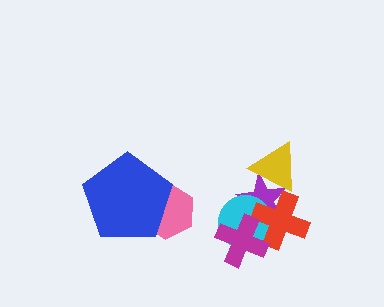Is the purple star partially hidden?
Yes, it is partially covered by another shape.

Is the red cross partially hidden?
Yes, it is partially covered by another shape.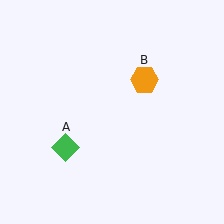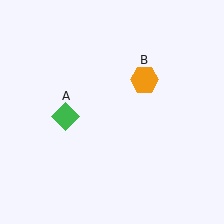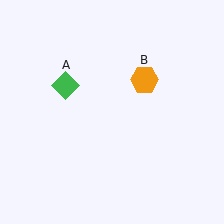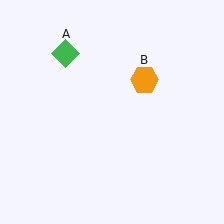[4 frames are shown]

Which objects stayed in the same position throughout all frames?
Orange hexagon (object B) remained stationary.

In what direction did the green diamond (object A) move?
The green diamond (object A) moved up.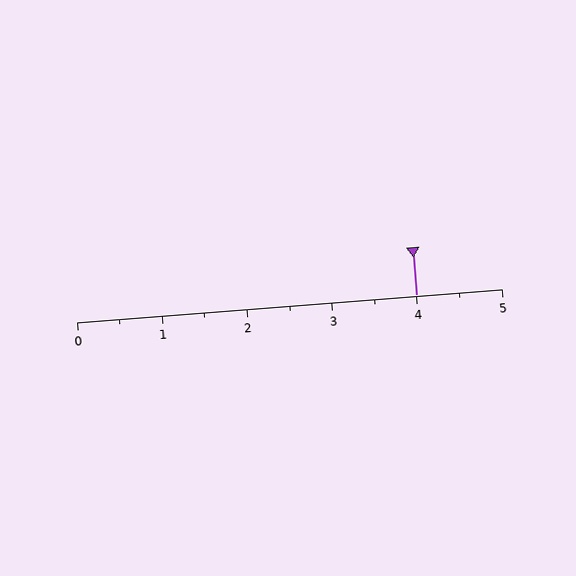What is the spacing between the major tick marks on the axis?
The major ticks are spaced 1 apart.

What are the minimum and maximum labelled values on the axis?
The axis runs from 0 to 5.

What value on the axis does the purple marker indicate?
The marker indicates approximately 4.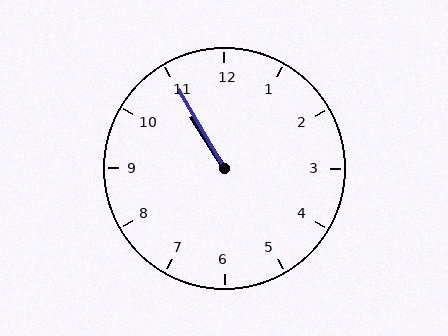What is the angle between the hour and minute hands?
Approximately 2 degrees.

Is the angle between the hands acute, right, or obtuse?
It is acute.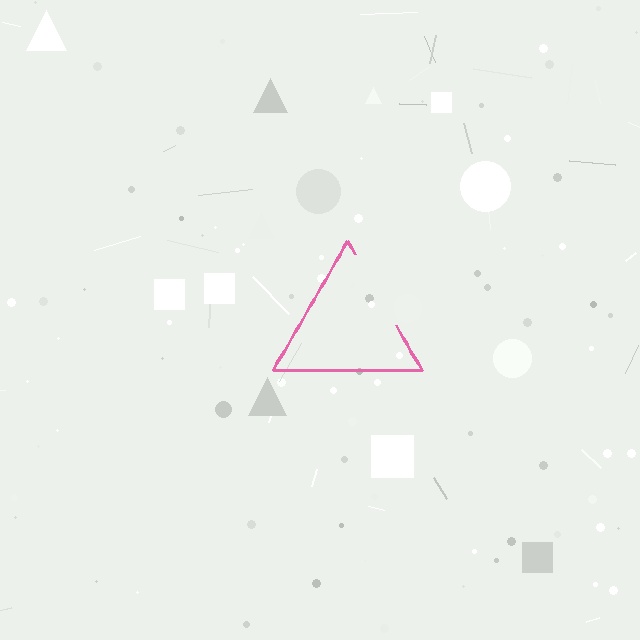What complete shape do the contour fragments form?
The contour fragments form a triangle.